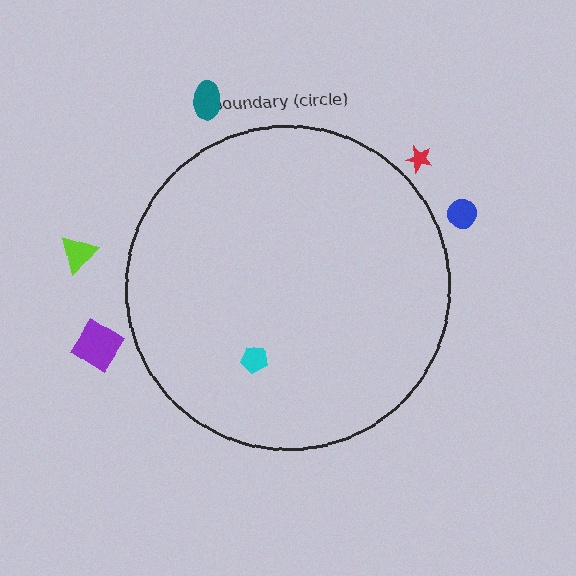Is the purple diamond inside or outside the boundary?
Outside.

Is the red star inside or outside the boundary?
Outside.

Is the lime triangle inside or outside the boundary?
Outside.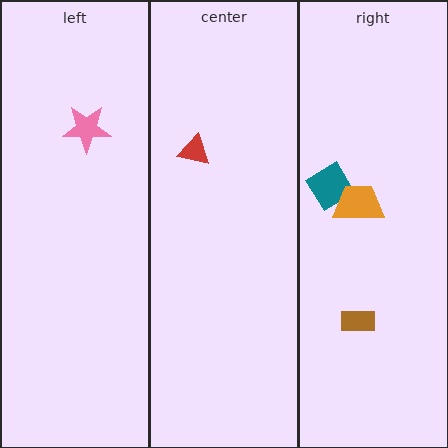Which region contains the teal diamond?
The right region.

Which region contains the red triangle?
The center region.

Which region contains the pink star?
The left region.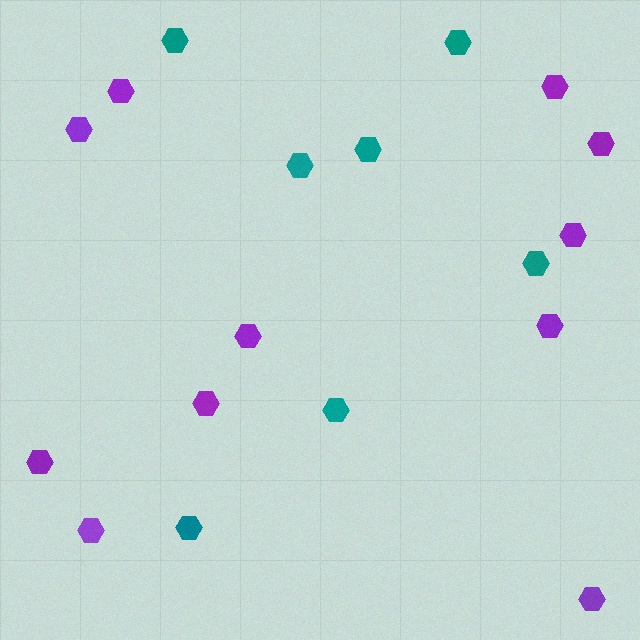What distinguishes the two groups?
There are 2 groups: one group of teal hexagons (7) and one group of purple hexagons (11).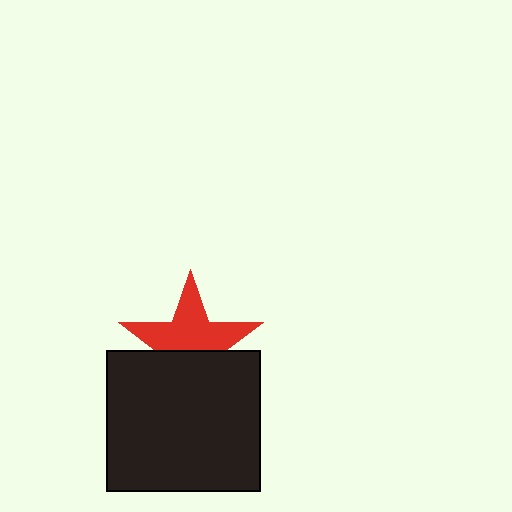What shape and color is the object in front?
The object in front is a black rectangle.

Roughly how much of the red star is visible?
About half of it is visible (roughly 58%).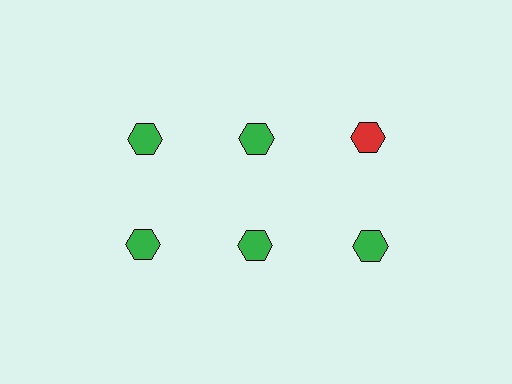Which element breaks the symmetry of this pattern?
The red hexagon in the top row, center column breaks the symmetry. All other shapes are green hexagons.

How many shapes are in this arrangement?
There are 6 shapes arranged in a grid pattern.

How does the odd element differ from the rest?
It has a different color: red instead of green.